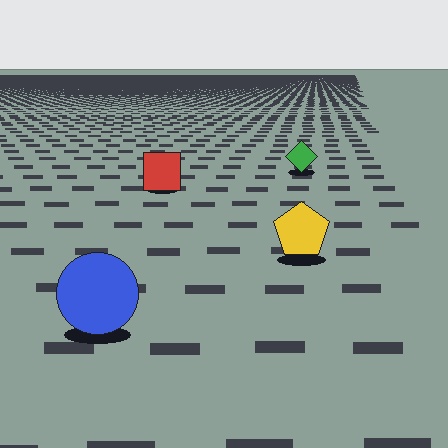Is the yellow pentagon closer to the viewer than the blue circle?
No. The blue circle is closer — you can tell from the texture gradient: the ground texture is coarser near it.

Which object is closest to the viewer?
The blue circle is closest. The texture marks near it are larger and more spread out.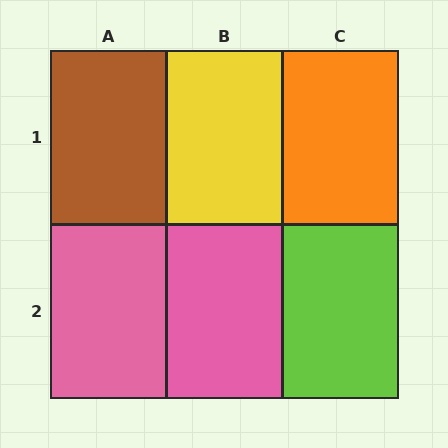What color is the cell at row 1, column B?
Yellow.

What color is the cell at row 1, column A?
Brown.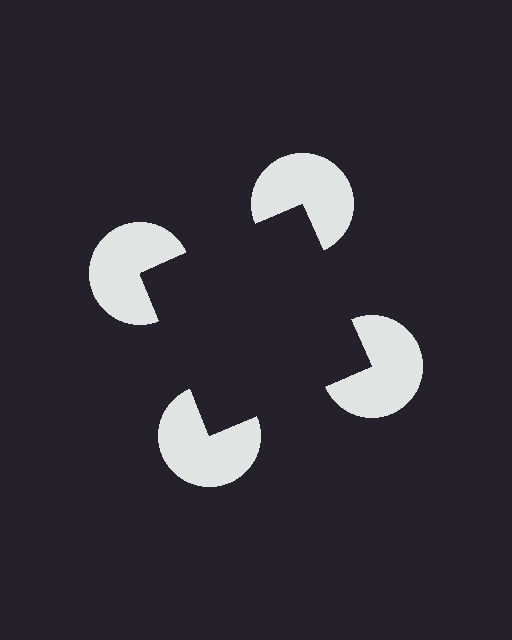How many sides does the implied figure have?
4 sides.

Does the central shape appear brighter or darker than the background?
It typically appears slightly darker than the background, even though no actual brightness change is drawn.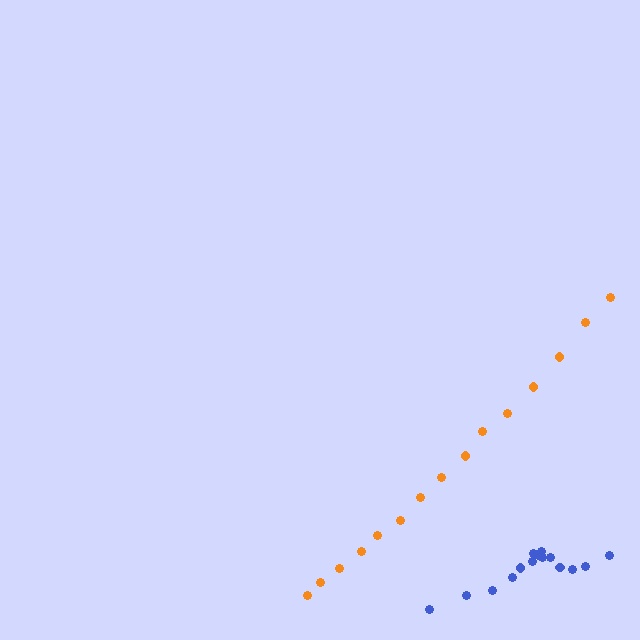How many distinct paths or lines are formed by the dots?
There are 2 distinct paths.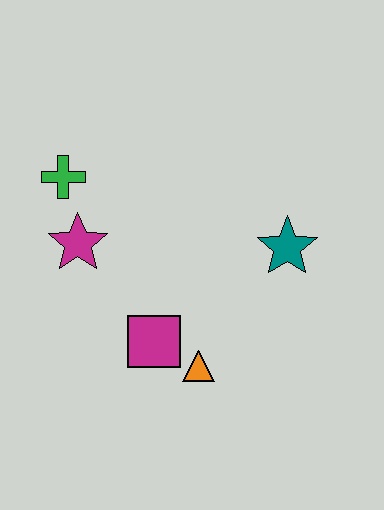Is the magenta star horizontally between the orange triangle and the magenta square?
No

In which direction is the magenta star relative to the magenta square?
The magenta star is above the magenta square.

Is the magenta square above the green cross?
No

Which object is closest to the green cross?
The magenta star is closest to the green cross.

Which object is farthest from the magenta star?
The teal star is farthest from the magenta star.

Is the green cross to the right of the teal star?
No